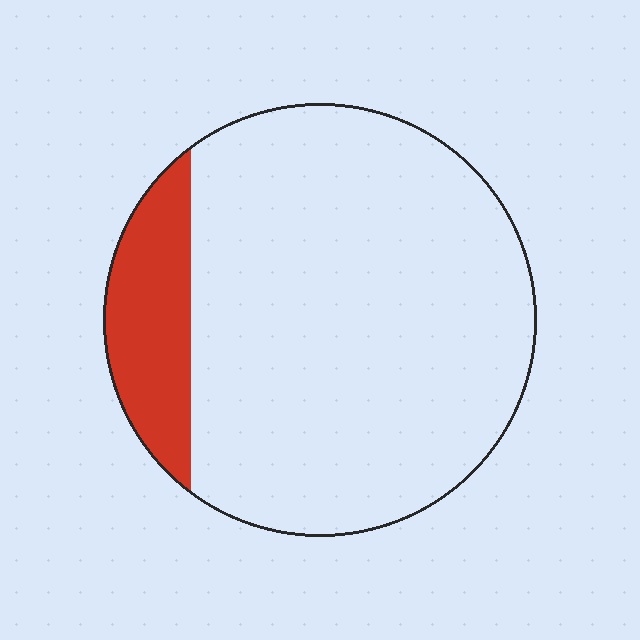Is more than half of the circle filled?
No.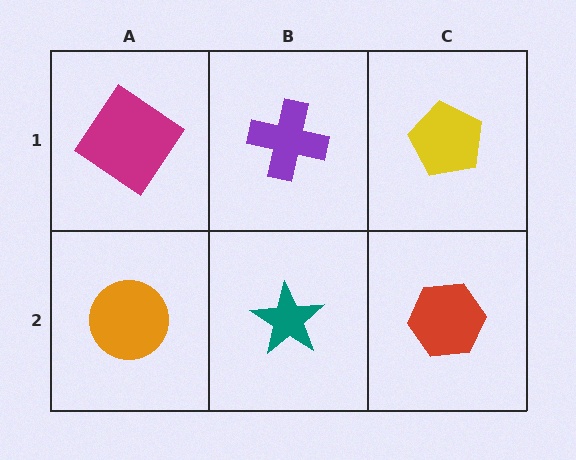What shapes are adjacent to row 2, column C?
A yellow pentagon (row 1, column C), a teal star (row 2, column B).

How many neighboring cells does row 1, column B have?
3.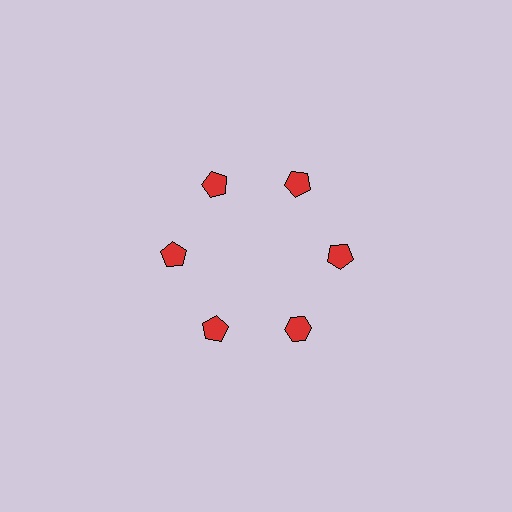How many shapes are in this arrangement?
There are 6 shapes arranged in a ring pattern.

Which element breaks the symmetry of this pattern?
The red hexagon at roughly the 5 o'clock position breaks the symmetry. All other shapes are red pentagons.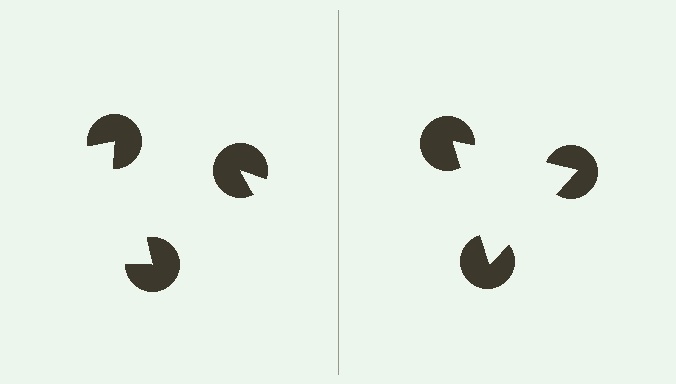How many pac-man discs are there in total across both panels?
6 — 3 on each side.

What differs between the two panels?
The pac-man discs are positioned identically on both sides; only the wedge orientations differ. On the right they align to a triangle; on the left they are misaligned.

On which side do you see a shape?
An illusory triangle appears on the right side. On the left side the wedge cuts are rotated, so no coherent shape forms.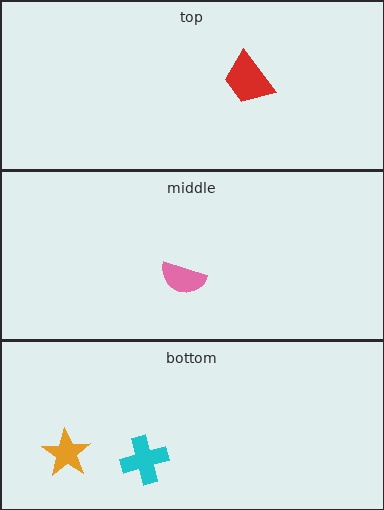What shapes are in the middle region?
The pink semicircle.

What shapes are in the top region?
The red trapezoid.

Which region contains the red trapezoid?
The top region.